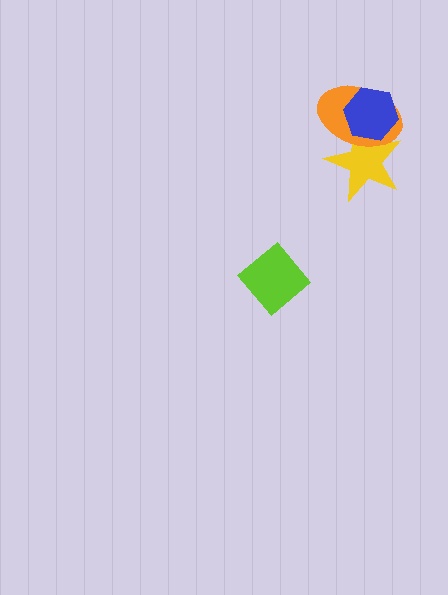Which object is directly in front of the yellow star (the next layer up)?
The orange ellipse is directly in front of the yellow star.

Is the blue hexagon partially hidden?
No, no other shape covers it.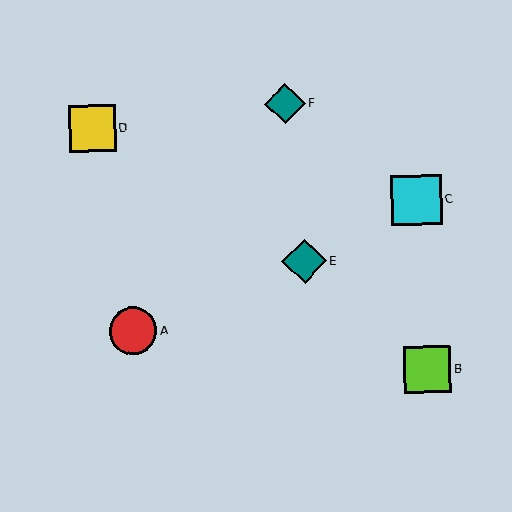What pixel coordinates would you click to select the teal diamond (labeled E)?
Click at (304, 261) to select the teal diamond E.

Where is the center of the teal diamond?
The center of the teal diamond is at (285, 104).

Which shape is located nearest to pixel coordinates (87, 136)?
The yellow square (labeled D) at (92, 128) is nearest to that location.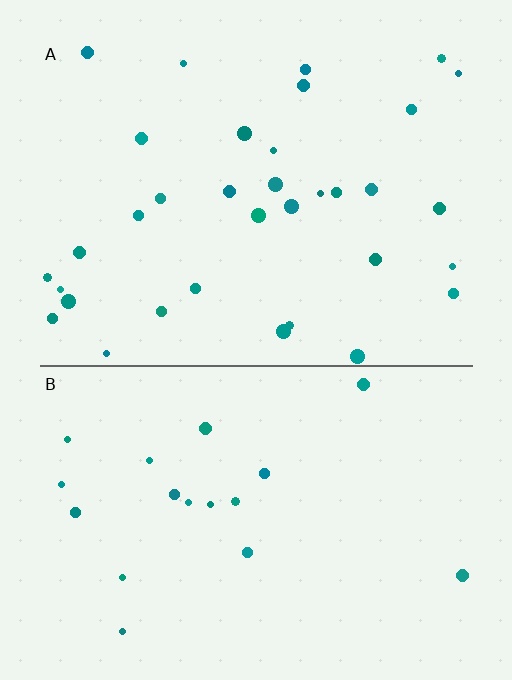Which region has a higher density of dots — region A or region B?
A (the top).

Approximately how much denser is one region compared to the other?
Approximately 1.9× — region A over region B.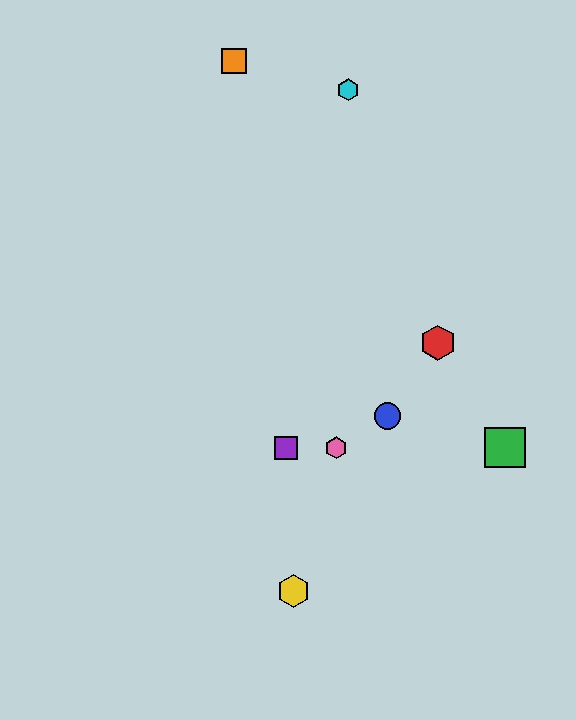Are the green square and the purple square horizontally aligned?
Yes, both are at y≈448.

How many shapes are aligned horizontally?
3 shapes (the green square, the purple square, the pink hexagon) are aligned horizontally.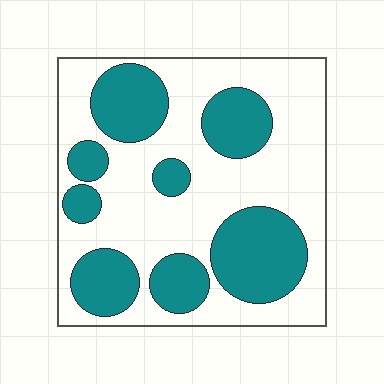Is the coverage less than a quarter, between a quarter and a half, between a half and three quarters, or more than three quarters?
Between a quarter and a half.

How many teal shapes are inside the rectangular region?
8.